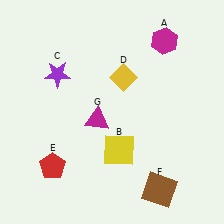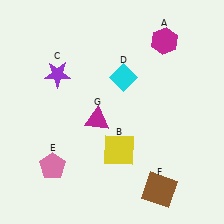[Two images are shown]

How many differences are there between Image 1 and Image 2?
There are 2 differences between the two images.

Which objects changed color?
D changed from yellow to cyan. E changed from red to pink.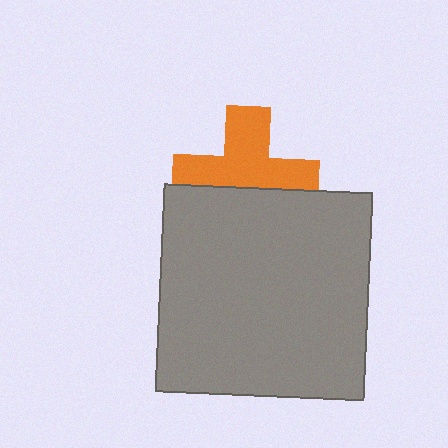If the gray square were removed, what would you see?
You would see the complete orange cross.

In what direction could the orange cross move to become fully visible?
The orange cross could move up. That would shift it out from behind the gray square entirely.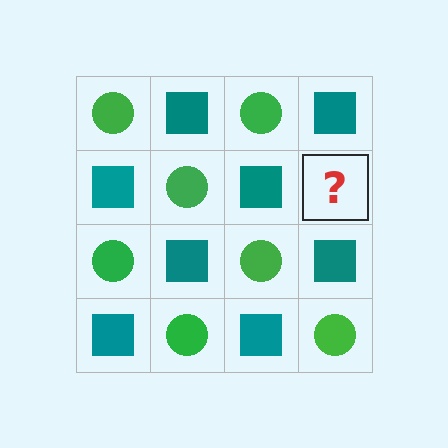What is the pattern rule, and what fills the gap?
The rule is that it alternates green circle and teal square in a checkerboard pattern. The gap should be filled with a green circle.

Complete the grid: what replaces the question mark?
The question mark should be replaced with a green circle.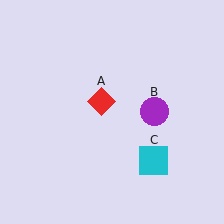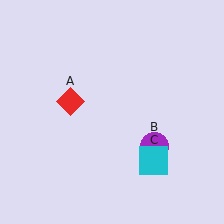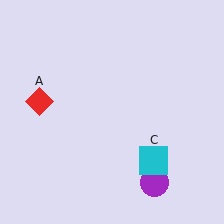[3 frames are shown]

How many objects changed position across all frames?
2 objects changed position: red diamond (object A), purple circle (object B).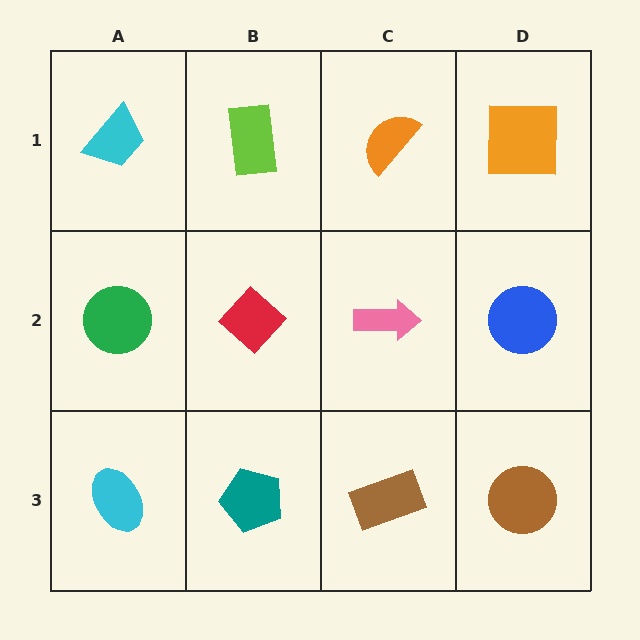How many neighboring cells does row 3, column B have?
3.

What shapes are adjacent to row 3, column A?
A green circle (row 2, column A), a teal pentagon (row 3, column B).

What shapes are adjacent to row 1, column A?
A green circle (row 2, column A), a lime rectangle (row 1, column B).